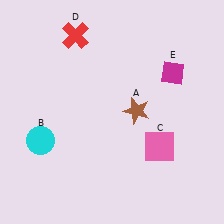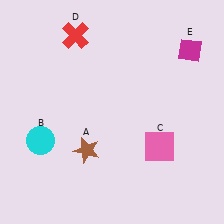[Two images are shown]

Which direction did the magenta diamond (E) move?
The magenta diamond (E) moved up.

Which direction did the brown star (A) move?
The brown star (A) moved left.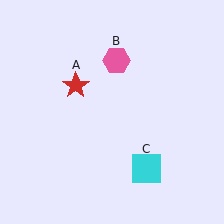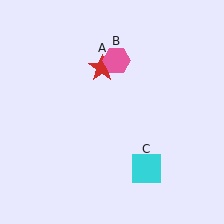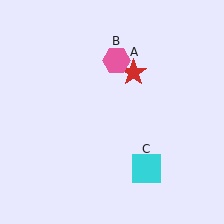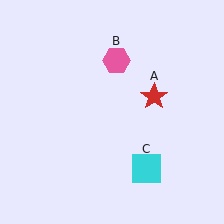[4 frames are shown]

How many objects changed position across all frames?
1 object changed position: red star (object A).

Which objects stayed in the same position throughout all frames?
Pink hexagon (object B) and cyan square (object C) remained stationary.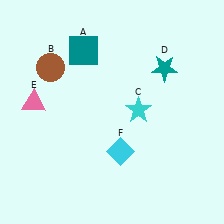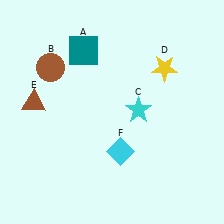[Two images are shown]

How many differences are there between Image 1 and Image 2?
There are 2 differences between the two images.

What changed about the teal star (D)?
In Image 1, D is teal. In Image 2, it changed to yellow.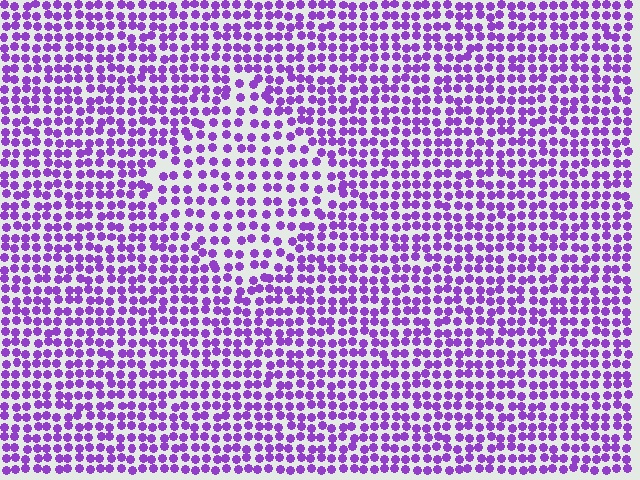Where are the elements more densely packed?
The elements are more densely packed outside the diamond boundary.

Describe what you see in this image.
The image contains small purple elements arranged at two different densities. A diamond-shaped region is visible where the elements are less densely packed than the surrounding area.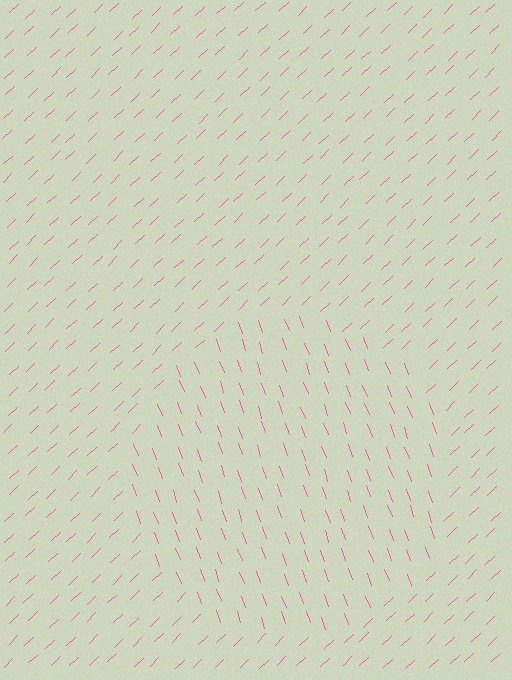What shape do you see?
I see a circle.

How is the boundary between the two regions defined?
The boundary is defined purely by a change in line orientation (approximately 67 degrees difference). All lines are the same color and thickness.